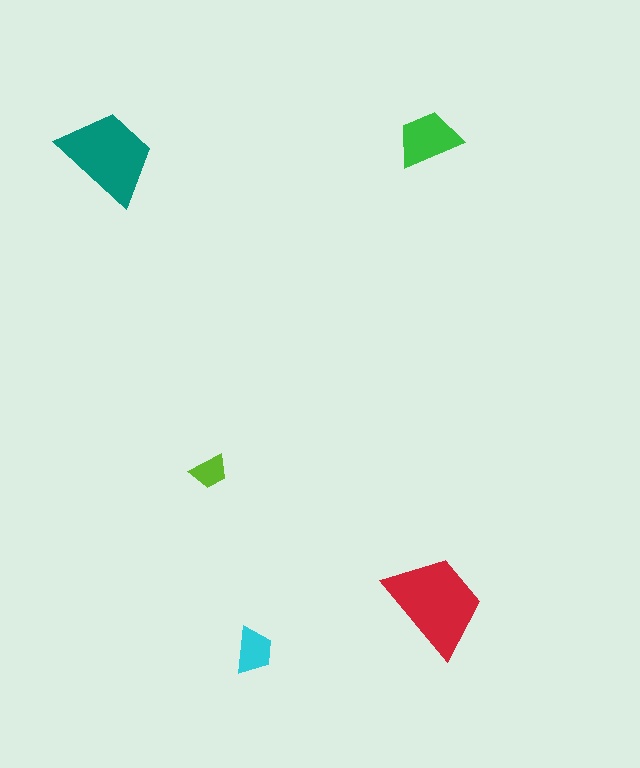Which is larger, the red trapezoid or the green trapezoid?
The red one.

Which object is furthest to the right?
The red trapezoid is rightmost.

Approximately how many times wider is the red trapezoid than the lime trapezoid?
About 2.5 times wider.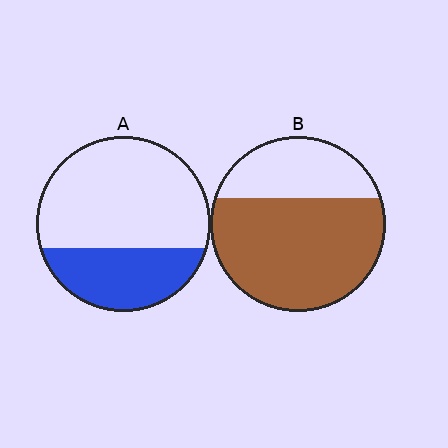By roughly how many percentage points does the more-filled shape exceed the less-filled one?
By roughly 35 percentage points (B over A).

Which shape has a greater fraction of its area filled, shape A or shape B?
Shape B.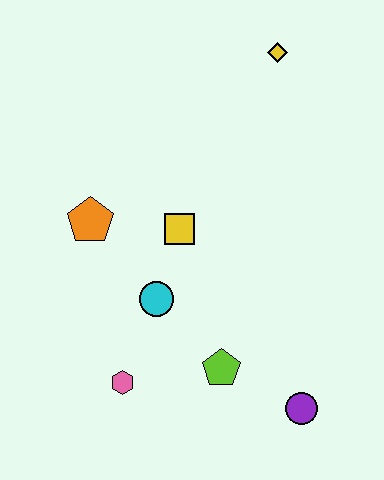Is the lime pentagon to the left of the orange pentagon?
No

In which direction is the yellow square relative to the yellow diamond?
The yellow square is below the yellow diamond.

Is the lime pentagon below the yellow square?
Yes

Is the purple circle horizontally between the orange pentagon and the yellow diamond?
No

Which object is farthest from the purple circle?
The yellow diamond is farthest from the purple circle.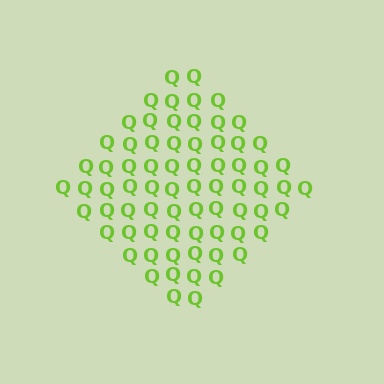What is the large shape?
The large shape is a diamond.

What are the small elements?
The small elements are letter Q's.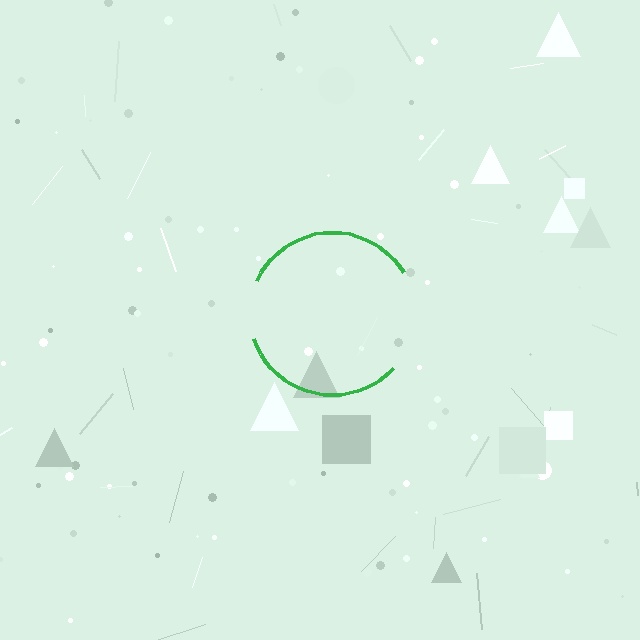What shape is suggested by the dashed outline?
The dashed outline suggests a circle.